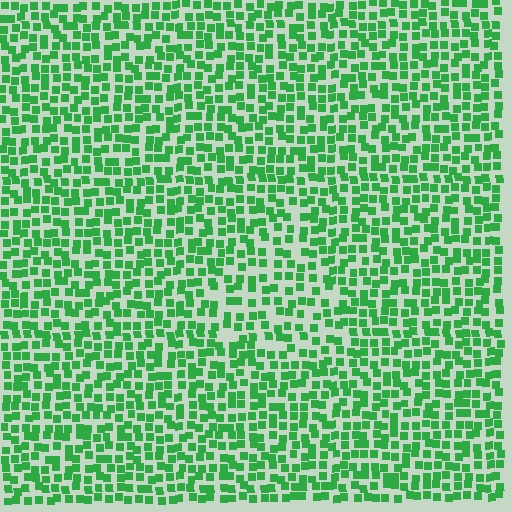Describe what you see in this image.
The image contains small green elements arranged at two different densities. A triangle-shaped region is visible where the elements are less densely packed than the surrounding area.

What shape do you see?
I see a triangle.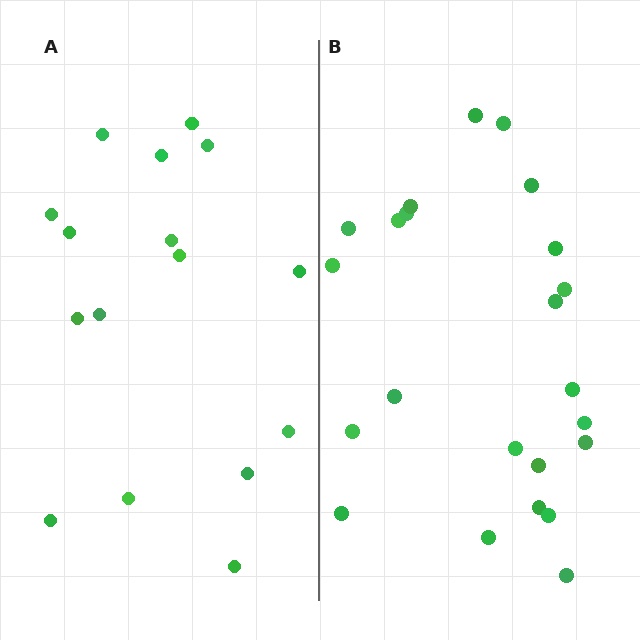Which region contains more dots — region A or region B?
Region B (the right region) has more dots.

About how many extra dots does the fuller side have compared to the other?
Region B has roughly 8 or so more dots than region A.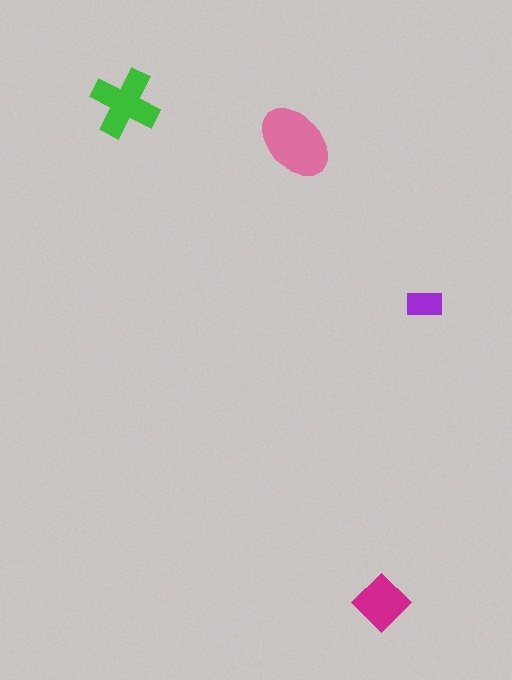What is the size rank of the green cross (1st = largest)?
2nd.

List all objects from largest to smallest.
The pink ellipse, the green cross, the magenta diamond, the purple rectangle.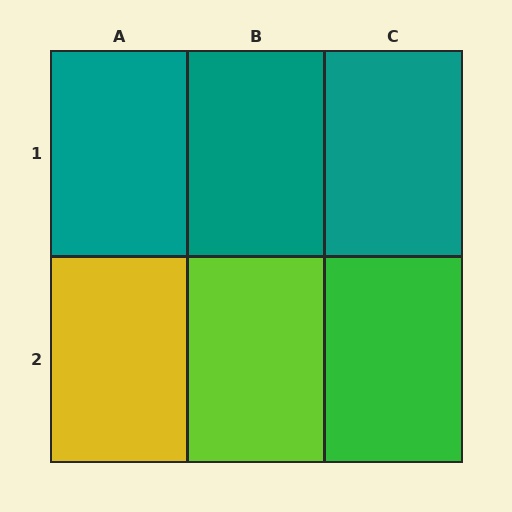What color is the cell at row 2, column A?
Yellow.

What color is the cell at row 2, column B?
Lime.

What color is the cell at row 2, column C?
Green.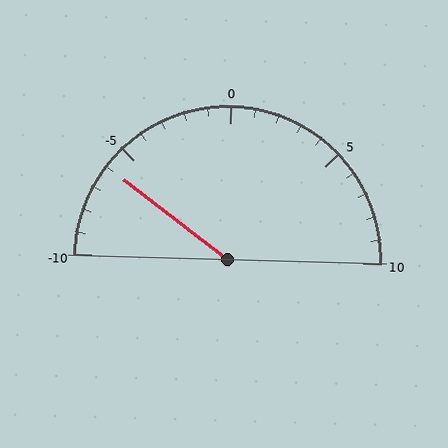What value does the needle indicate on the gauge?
The needle indicates approximately -6.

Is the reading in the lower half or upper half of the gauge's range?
The reading is in the lower half of the range (-10 to 10).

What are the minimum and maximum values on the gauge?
The gauge ranges from -10 to 10.